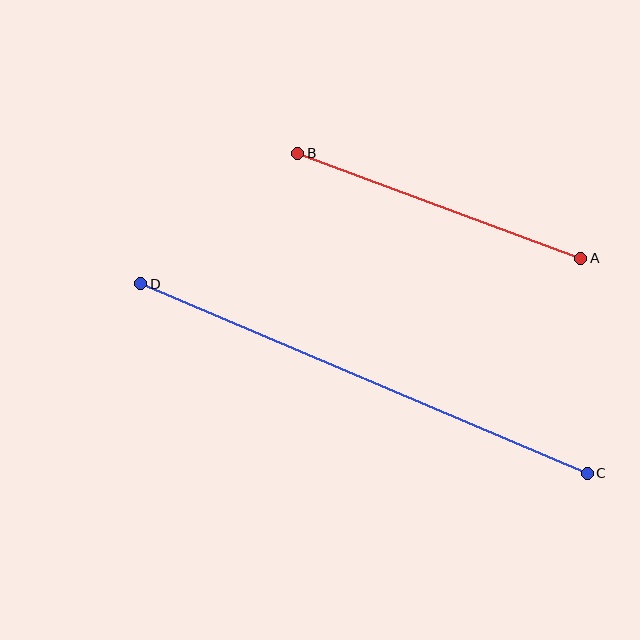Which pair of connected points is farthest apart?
Points C and D are farthest apart.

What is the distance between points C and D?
The distance is approximately 485 pixels.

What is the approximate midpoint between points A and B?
The midpoint is at approximately (439, 206) pixels.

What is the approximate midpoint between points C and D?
The midpoint is at approximately (364, 379) pixels.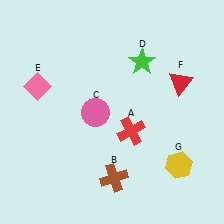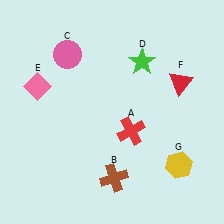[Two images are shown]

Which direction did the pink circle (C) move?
The pink circle (C) moved up.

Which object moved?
The pink circle (C) moved up.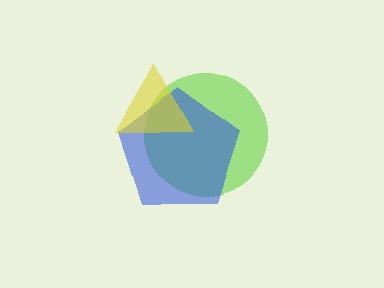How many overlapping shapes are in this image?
There are 3 overlapping shapes in the image.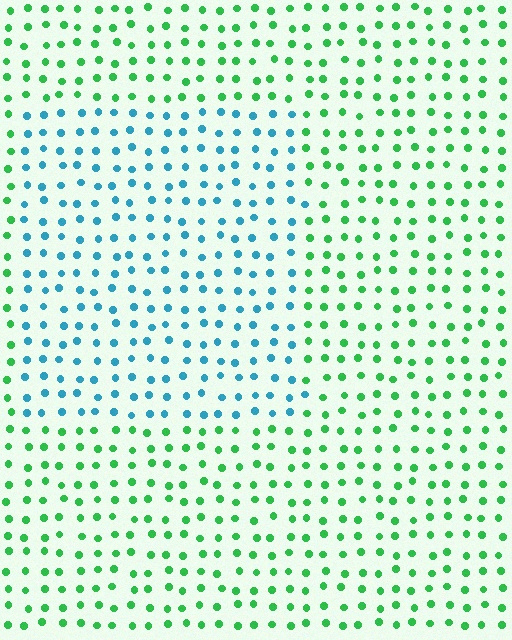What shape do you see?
I see a rectangle.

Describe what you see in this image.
The image is filled with small green elements in a uniform arrangement. A rectangle-shaped region is visible where the elements are tinted to a slightly different hue, forming a subtle color boundary.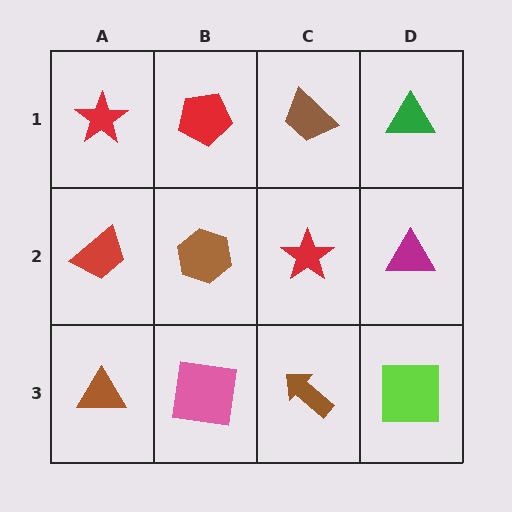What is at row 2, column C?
A red star.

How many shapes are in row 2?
4 shapes.